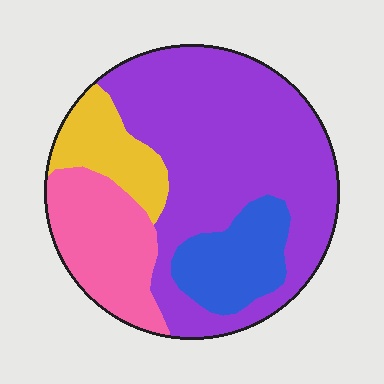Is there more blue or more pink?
Pink.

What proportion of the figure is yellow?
Yellow covers 11% of the figure.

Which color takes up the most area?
Purple, at roughly 55%.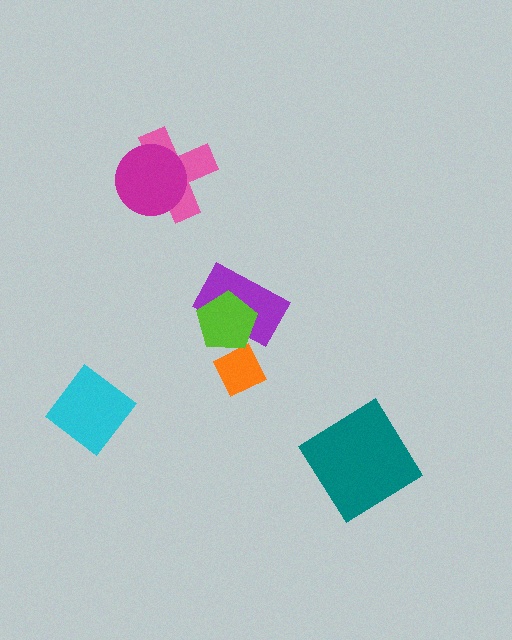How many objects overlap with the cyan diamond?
0 objects overlap with the cyan diamond.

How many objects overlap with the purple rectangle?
1 object overlaps with the purple rectangle.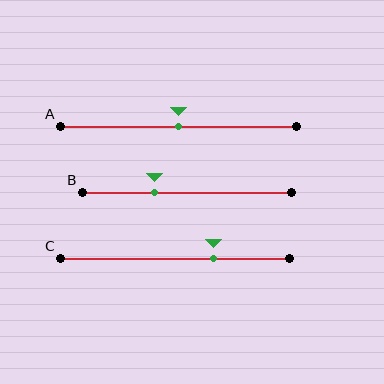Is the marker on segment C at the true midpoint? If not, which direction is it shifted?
No, the marker on segment C is shifted to the right by about 17% of the segment length.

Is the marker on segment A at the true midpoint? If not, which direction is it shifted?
Yes, the marker on segment A is at the true midpoint.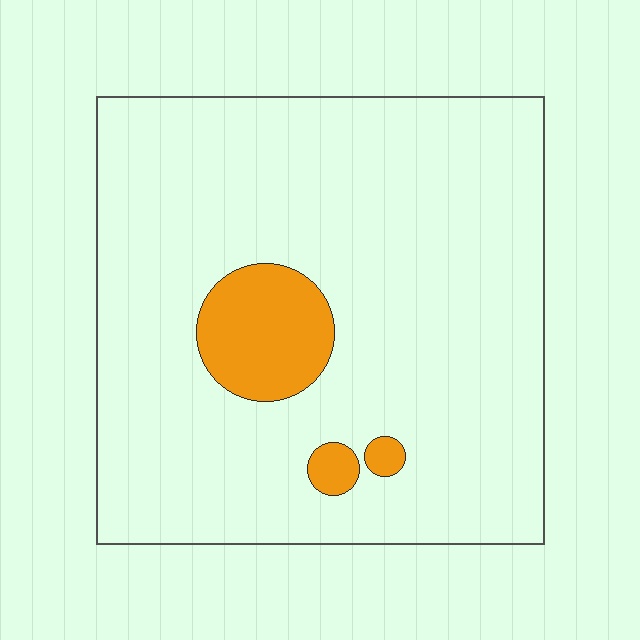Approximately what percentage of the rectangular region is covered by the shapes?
Approximately 10%.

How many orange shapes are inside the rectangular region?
3.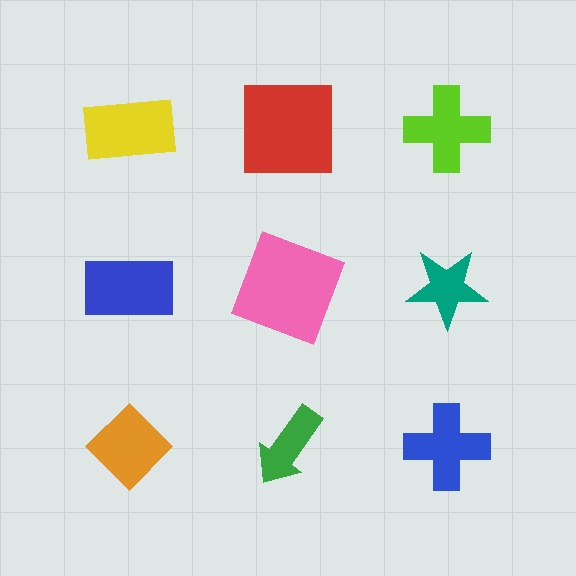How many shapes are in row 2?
3 shapes.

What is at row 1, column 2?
A red square.